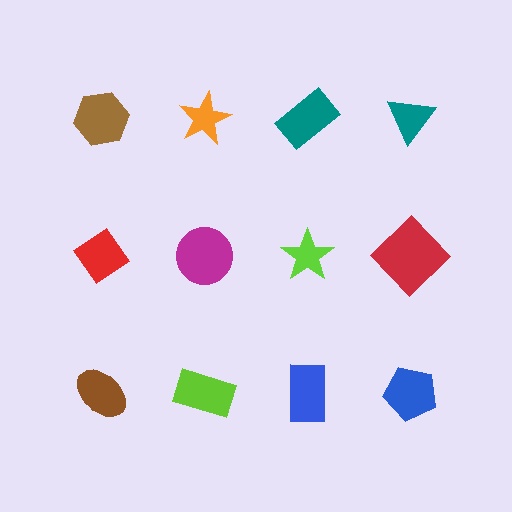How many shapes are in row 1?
4 shapes.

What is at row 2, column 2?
A magenta circle.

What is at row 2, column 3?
A lime star.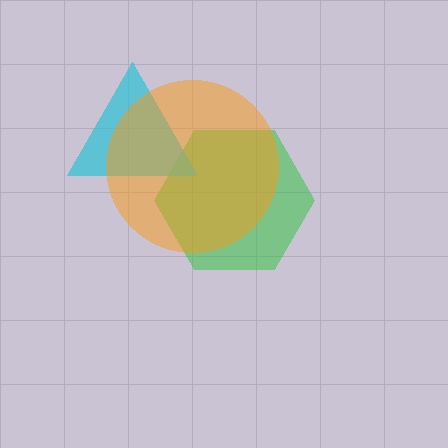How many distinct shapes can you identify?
There are 3 distinct shapes: a green hexagon, a cyan triangle, an orange circle.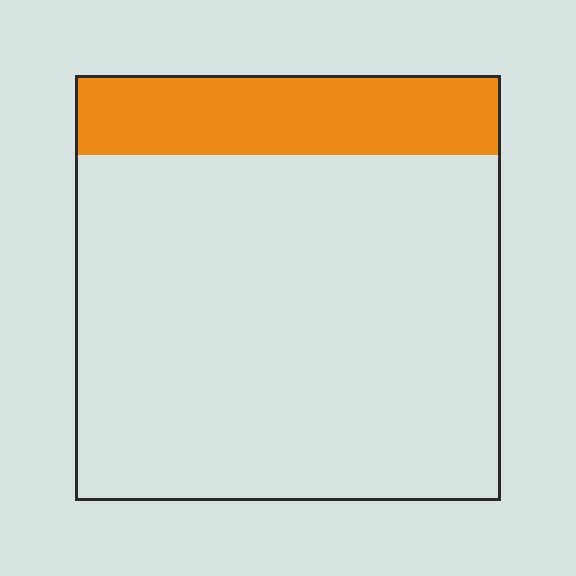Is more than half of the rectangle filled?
No.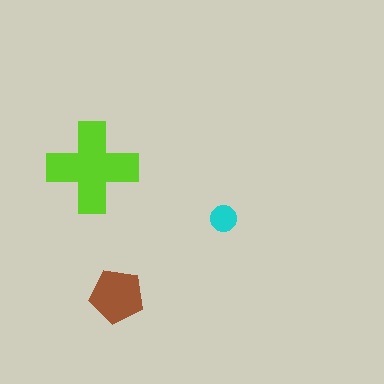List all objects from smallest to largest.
The cyan circle, the brown pentagon, the lime cross.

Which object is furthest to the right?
The cyan circle is rightmost.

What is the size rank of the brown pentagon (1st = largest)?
2nd.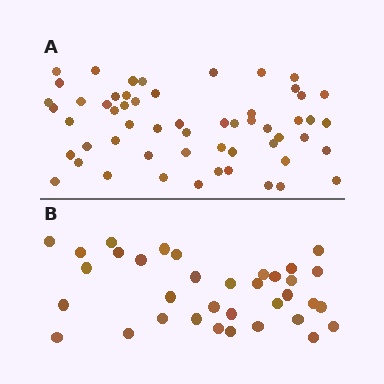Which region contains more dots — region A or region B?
Region A (the top region) has more dots.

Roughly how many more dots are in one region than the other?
Region A has approximately 20 more dots than region B.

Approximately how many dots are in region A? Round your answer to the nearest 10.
About 60 dots. (The exact count is 56, which rounds to 60.)